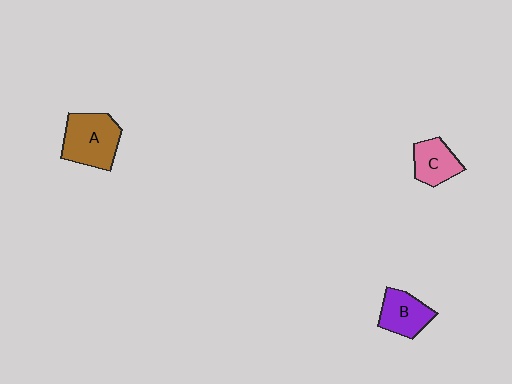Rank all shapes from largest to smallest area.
From largest to smallest: A (brown), B (purple), C (pink).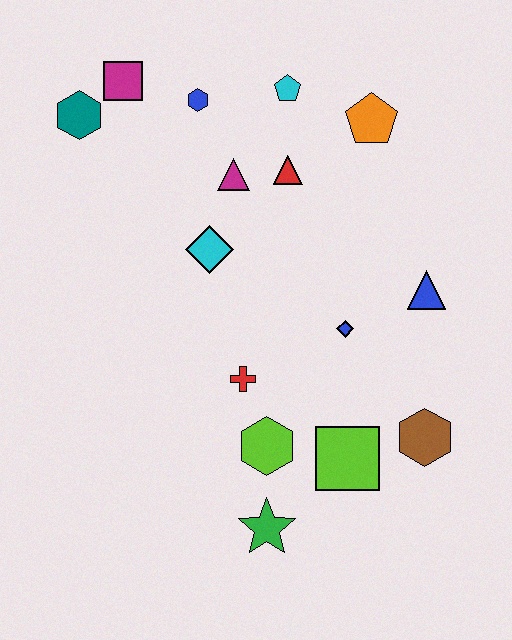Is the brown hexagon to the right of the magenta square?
Yes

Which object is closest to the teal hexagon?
The magenta square is closest to the teal hexagon.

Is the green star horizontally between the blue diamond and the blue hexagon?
Yes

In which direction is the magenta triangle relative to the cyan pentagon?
The magenta triangle is below the cyan pentagon.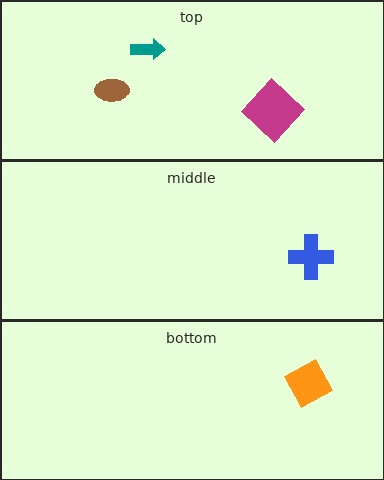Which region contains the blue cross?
The middle region.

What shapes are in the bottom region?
The orange diamond.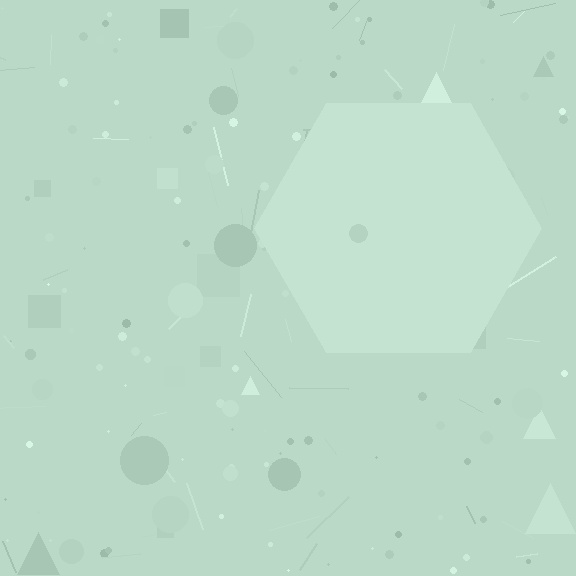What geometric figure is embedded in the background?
A hexagon is embedded in the background.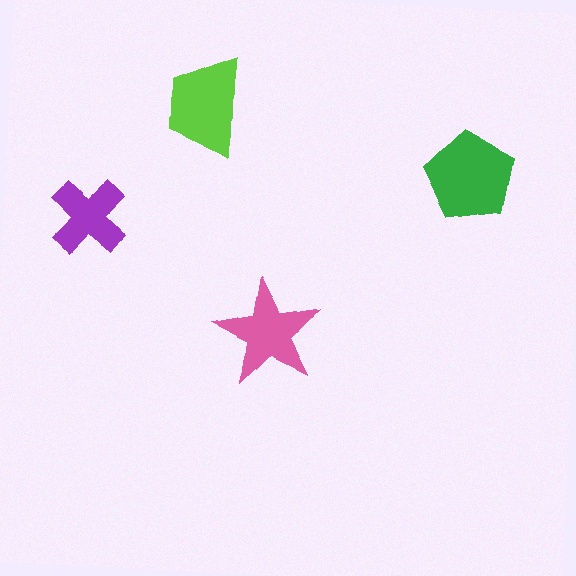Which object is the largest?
The green pentagon.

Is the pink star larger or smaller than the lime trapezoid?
Smaller.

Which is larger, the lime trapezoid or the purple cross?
The lime trapezoid.